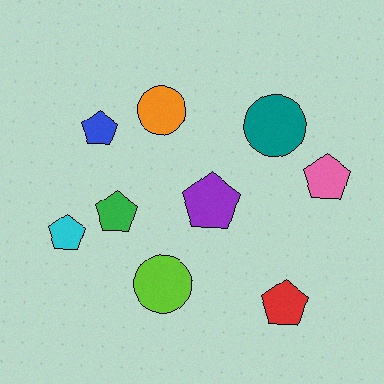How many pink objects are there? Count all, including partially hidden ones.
There is 1 pink object.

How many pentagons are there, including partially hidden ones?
There are 6 pentagons.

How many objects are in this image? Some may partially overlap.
There are 9 objects.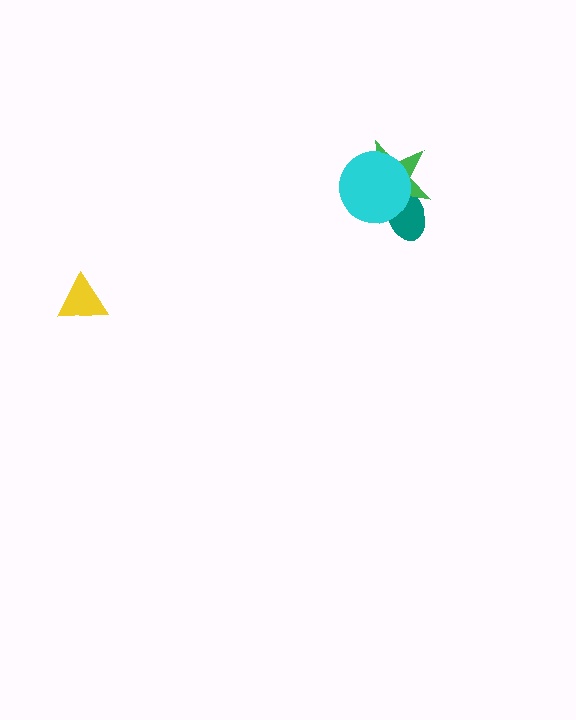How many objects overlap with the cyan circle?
2 objects overlap with the cyan circle.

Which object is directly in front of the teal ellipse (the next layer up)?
The green star is directly in front of the teal ellipse.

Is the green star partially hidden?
Yes, it is partially covered by another shape.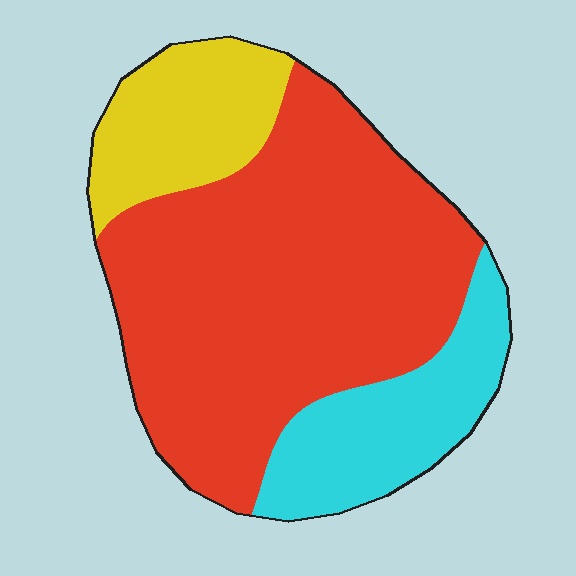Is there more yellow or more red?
Red.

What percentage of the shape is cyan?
Cyan covers around 20% of the shape.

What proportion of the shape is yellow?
Yellow takes up about one sixth (1/6) of the shape.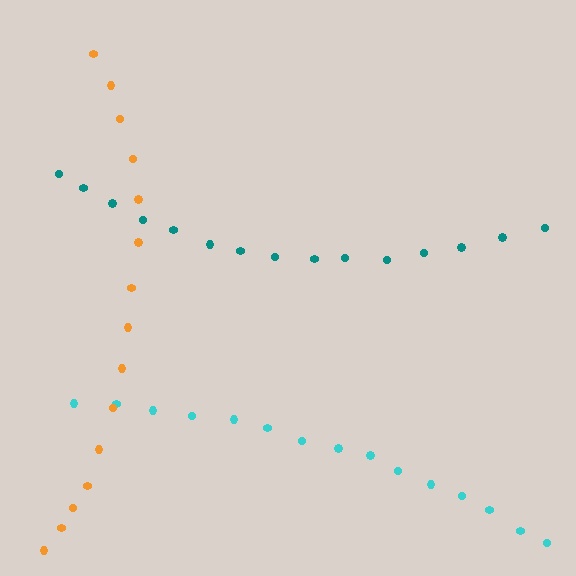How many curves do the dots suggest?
There are 3 distinct paths.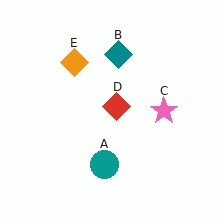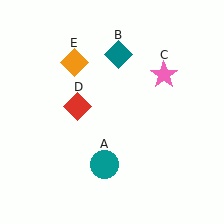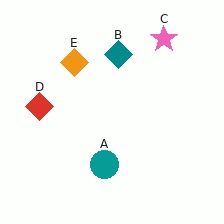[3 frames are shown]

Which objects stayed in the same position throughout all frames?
Teal circle (object A) and teal diamond (object B) and orange diamond (object E) remained stationary.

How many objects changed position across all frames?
2 objects changed position: pink star (object C), red diamond (object D).